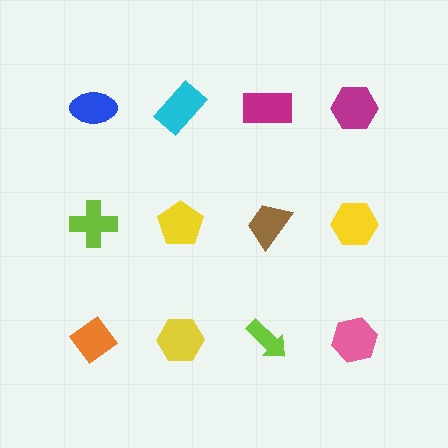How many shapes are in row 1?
4 shapes.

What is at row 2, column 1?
A lime cross.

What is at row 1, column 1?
A blue ellipse.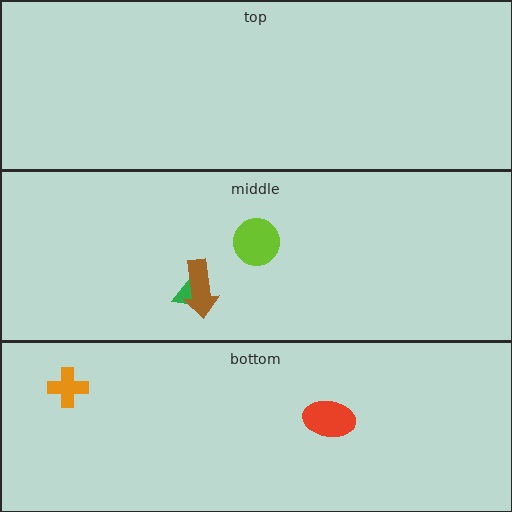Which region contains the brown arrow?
The middle region.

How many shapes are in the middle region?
3.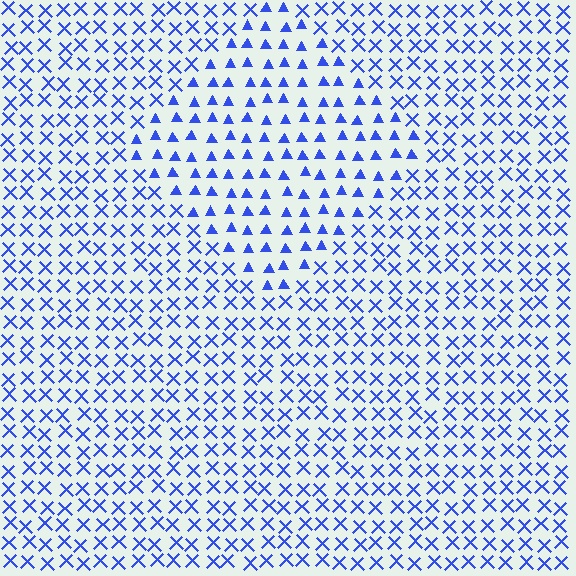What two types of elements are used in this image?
The image uses triangles inside the diamond region and X marks outside it.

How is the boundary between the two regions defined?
The boundary is defined by a change in element shape: triangles inside vs. X marks outside. All elements share the same color and spacing.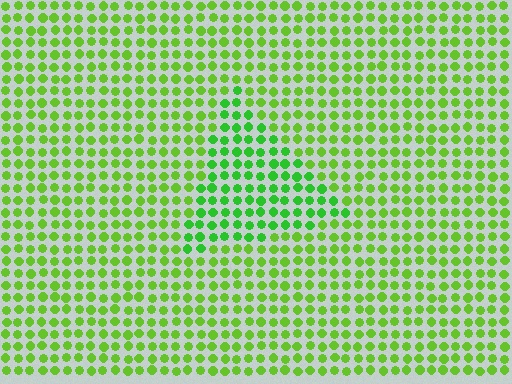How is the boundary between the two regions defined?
The boundary is defined purely by a slight shift in hue (about 24 degrees). Spacing, size, and orientation are identical on both sides.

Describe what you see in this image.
The image is filled with small lime elements in a uniform arrangement. A triangle-shaped region is visible where the elements are tinted to a slightly different hue, forming a subtle color boundary.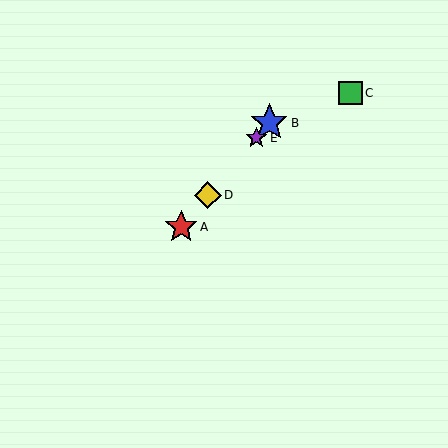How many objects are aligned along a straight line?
4 objects (A, B, D, E) are aligned along a straight line.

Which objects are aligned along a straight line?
Objects A, B, D, E are aligned along a straight line.